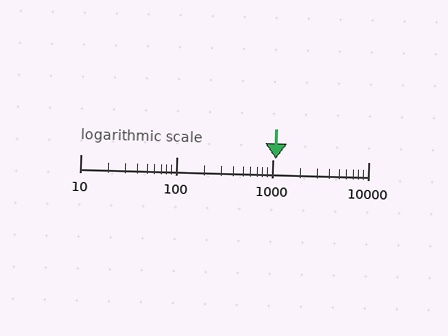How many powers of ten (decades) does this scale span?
The scale spans 3 decades, from 10 to 10000.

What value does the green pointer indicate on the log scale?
The pointer indicates approximately 1100.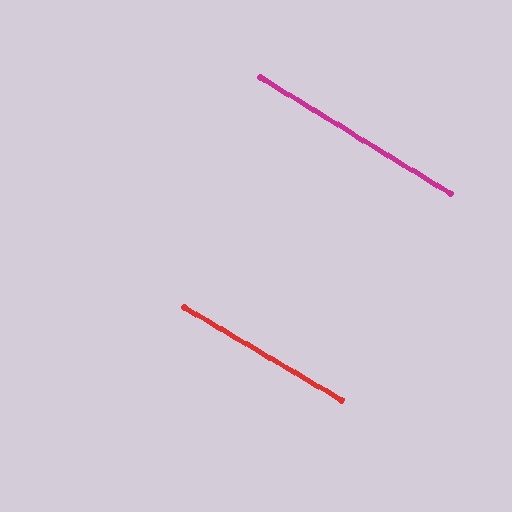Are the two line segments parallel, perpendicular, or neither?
Parallel — their directions differ by only 0.8°.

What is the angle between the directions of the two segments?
Approximately 1 degree.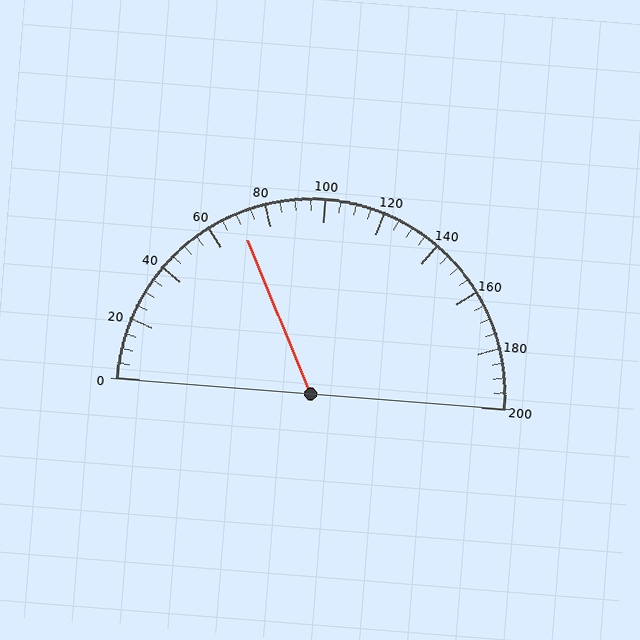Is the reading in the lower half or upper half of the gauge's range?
The reading is in the lower half of the range (0 to 200).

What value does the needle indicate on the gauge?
The needle indicates approximately 70.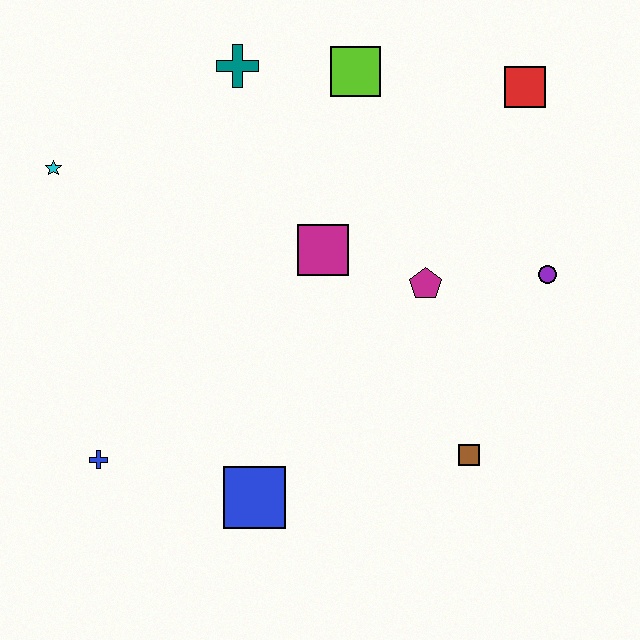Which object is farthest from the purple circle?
The cyan star is farthest from the purple circle.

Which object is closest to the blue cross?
The blue square is closest to the blue cross.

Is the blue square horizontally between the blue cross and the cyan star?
No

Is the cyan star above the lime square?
No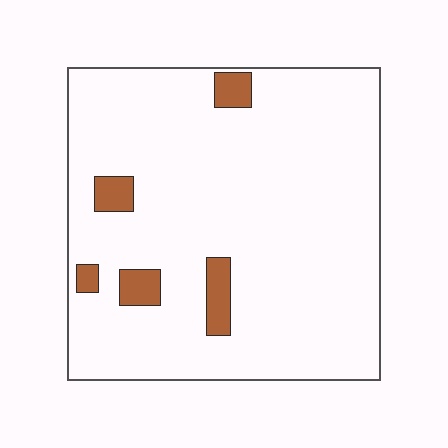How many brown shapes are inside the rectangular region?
5.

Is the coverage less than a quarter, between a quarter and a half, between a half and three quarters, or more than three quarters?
Less than a quarter.